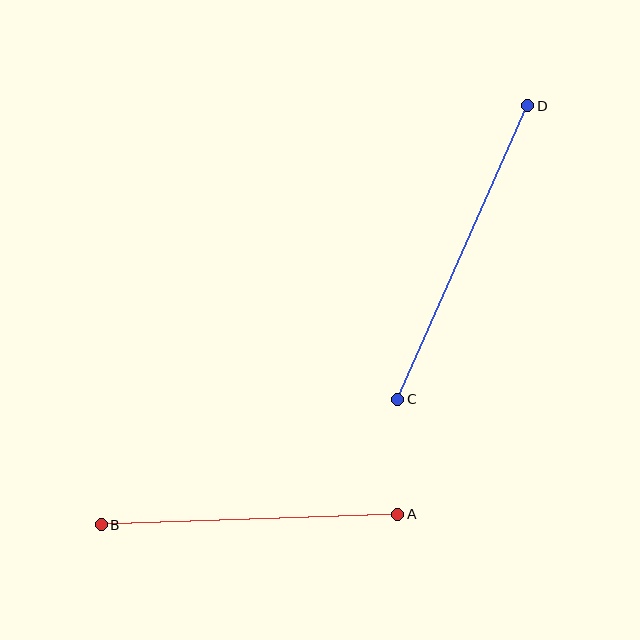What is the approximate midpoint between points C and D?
The midpoint is at approximately (463, 252) pixels.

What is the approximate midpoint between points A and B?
The midpoint is at approximately (250, 520) pixels.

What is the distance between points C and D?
The distance is approximately 321 pixels.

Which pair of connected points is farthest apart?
Points C and D are farthest apart.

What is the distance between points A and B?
The distance is approximately 297 pixels.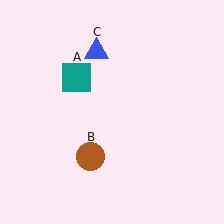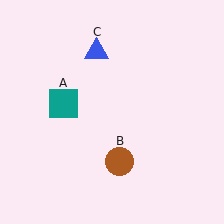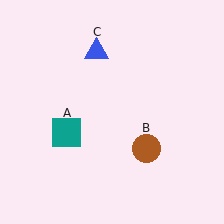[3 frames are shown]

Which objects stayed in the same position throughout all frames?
Blue triangle (object C) remained stationary.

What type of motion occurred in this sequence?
The teal square (object A), brown circle (object B) rotated counterclockwise around the center of the scene.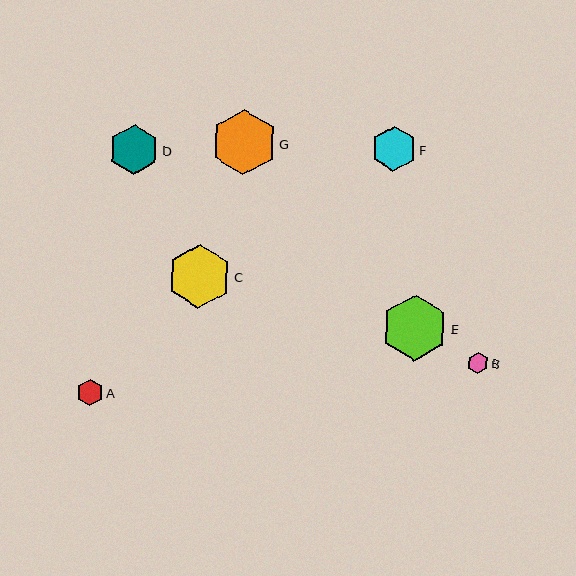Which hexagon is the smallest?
Hexagon B is the smallest with a size of approximately 20 pixels.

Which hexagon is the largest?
Hexagon E is the largest with a size of approximately 66 pixels.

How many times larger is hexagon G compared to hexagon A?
Hexagon G is approximately 2.5 times the size of hexagon A.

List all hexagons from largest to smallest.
From largest to smallest: E, G, C, D, F, A, B.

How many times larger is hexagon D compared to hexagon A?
Hexagon D is approximately 1.9 times the size of hexagon A.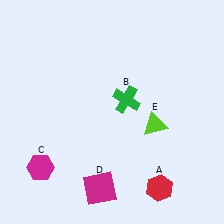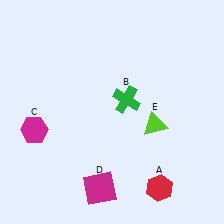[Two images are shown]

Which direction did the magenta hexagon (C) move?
The magenta hexagon (C) moved up.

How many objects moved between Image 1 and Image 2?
1 object moved between the two images.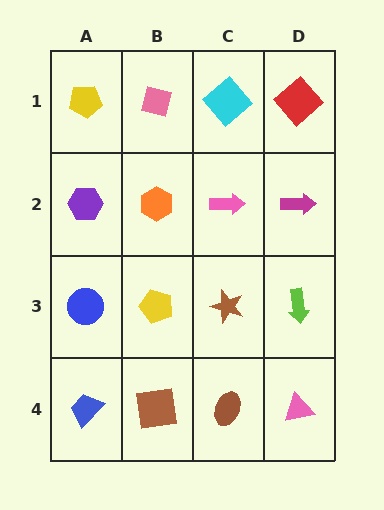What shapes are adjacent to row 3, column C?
A pink arrow (row 2, column C), a brown ellipse (row 4, column C), a yellow pentagon (row 3, column B), a lime arrow (row 3, column D).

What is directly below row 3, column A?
A blue trapezoid.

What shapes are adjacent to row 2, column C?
A cyan diamond (row 1, column C), a brown star (row 3, column C), an orange hexagon (row 2, column B), a magenta arrow (row 2, column D).